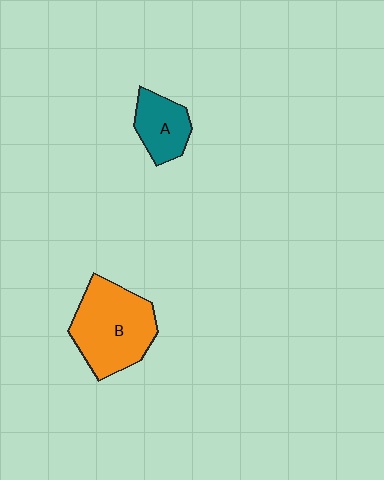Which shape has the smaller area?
Shape A (teal).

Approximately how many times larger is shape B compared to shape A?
Approximately 2.0 times.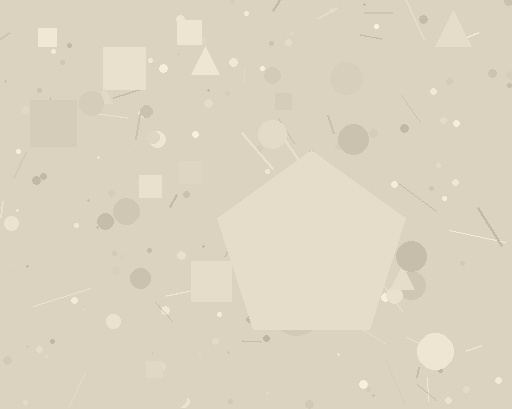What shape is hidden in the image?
A pentagon is hidden in the image.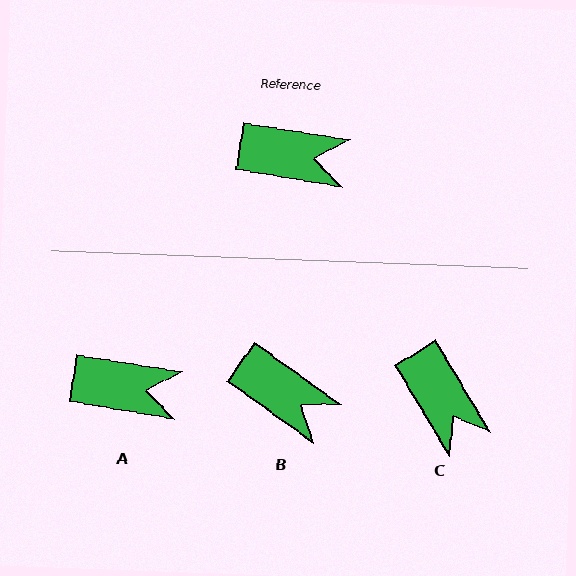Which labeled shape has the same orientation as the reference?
A.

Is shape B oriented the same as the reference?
No, it is off by about 26 degrees.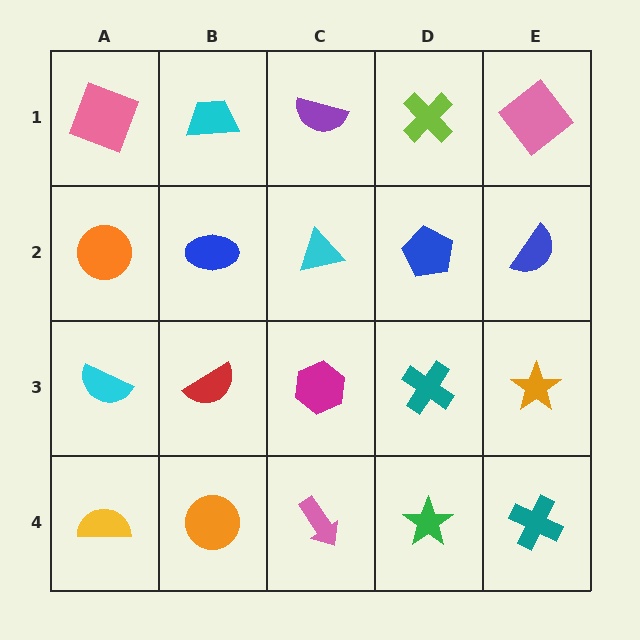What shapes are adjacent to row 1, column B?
A blue ellipse (row 2, column B), a pink square (row 1, column A), a purple semicircle (row 1, column C).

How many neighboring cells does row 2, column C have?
4.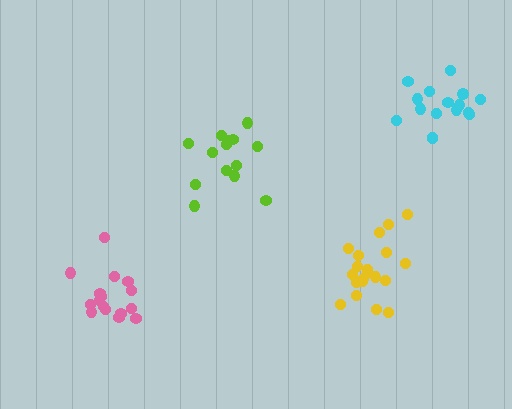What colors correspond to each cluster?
The clusters are colored: yellow, lime, pink, cyan.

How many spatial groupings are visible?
There are 4 spatial groupings.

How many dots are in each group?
Group 1: 20 dots, Group 2: 14 dots, Group 3: 16 dots, Group 4: 16 dots (66 total).